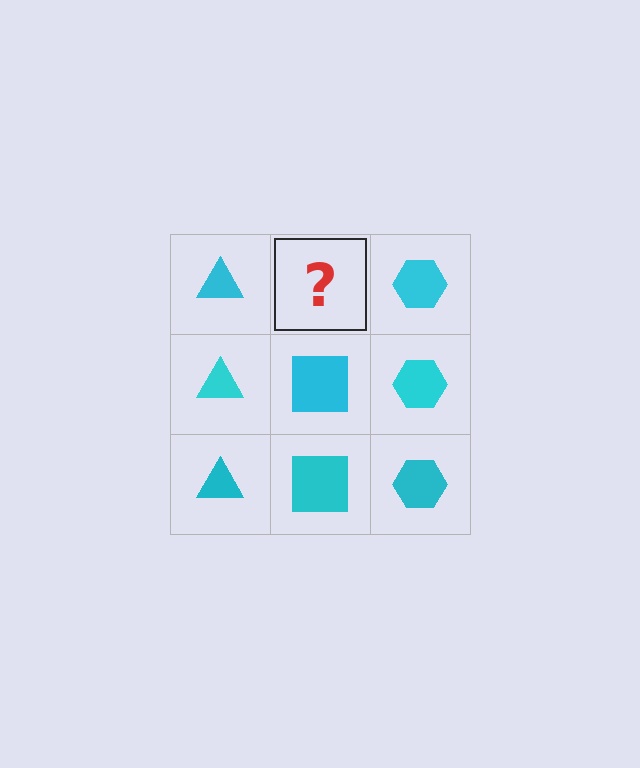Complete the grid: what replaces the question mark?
The question mark should be replaced with a cyan square.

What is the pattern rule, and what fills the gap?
The rule is that each column has a consistent shape. The gap should be filled with a cyan square.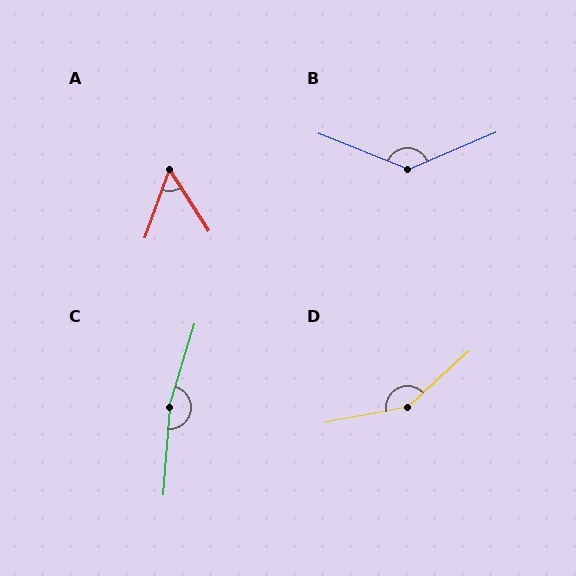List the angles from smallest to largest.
A (53°), B (135°), D (148°), C (168°).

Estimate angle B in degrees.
Approximately 135 degrees.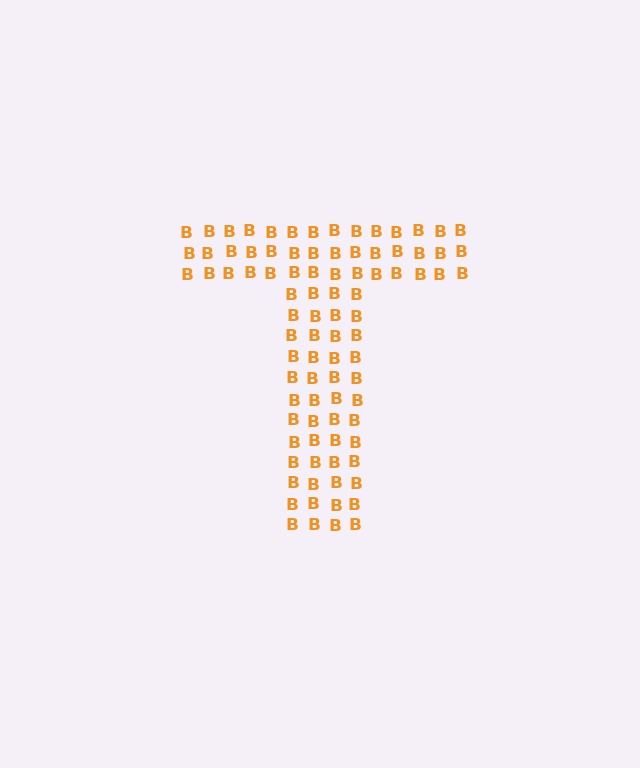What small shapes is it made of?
It is made of small letter B's.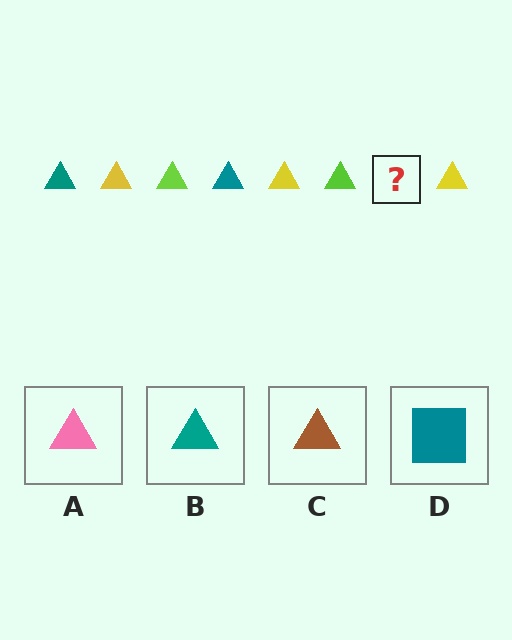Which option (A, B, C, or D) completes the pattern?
B.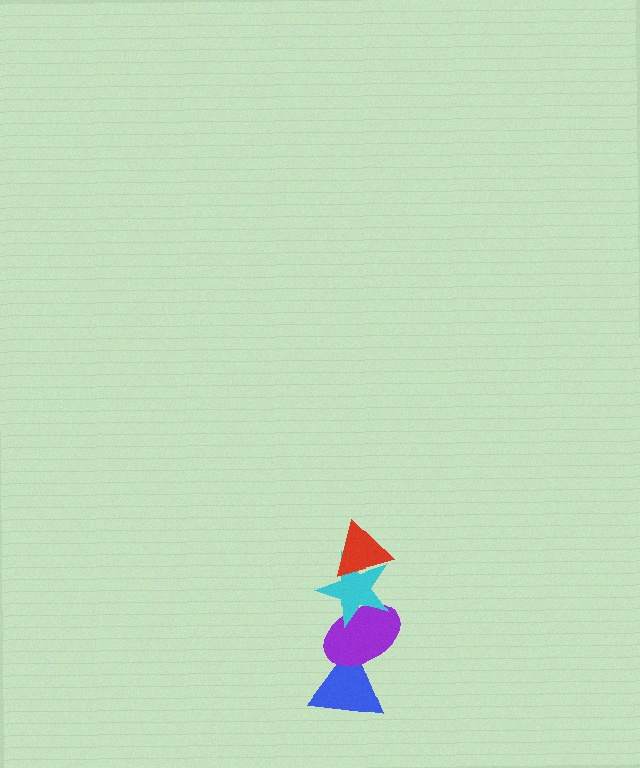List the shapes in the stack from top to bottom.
From top to bottom: the red triangle, the cyan star, the purple ellipse, the blue triangle.